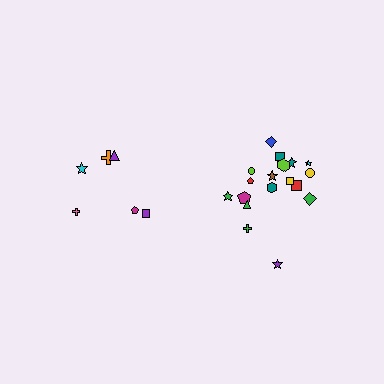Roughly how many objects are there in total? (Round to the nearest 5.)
Roughly 25 objects in total.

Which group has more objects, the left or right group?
The right group.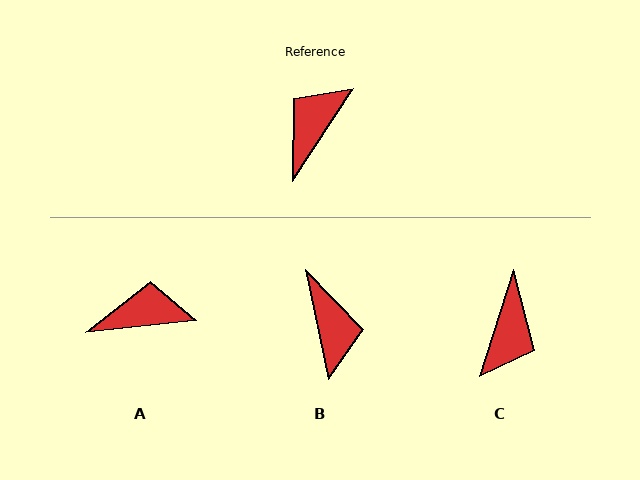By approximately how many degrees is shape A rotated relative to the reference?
Approximately 50 degrees clockwise.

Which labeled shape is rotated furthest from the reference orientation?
C, about 164 degrees away.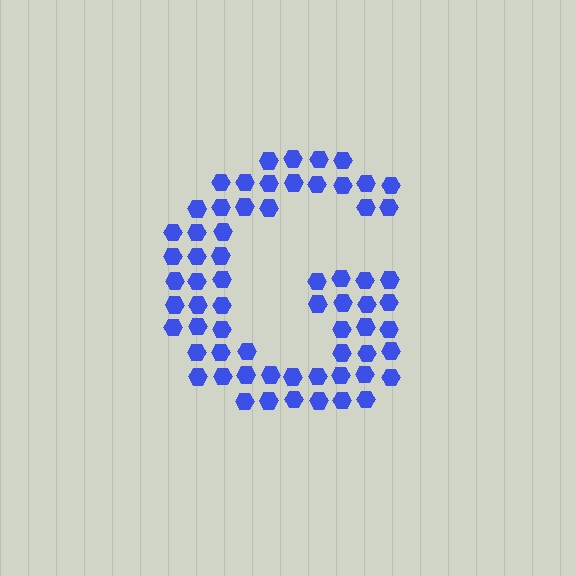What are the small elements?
The small elements are hexagons.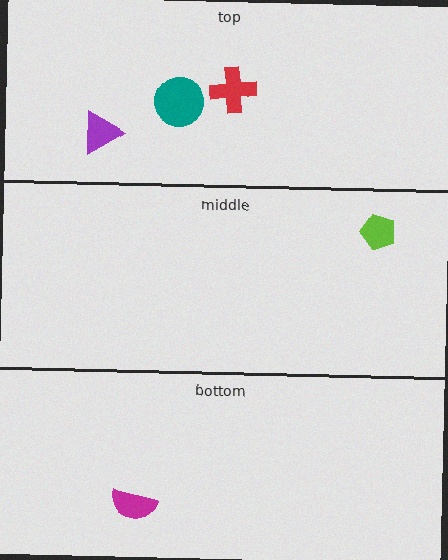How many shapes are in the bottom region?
1.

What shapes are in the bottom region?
The magenta semicircle.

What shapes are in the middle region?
The lime pentagon.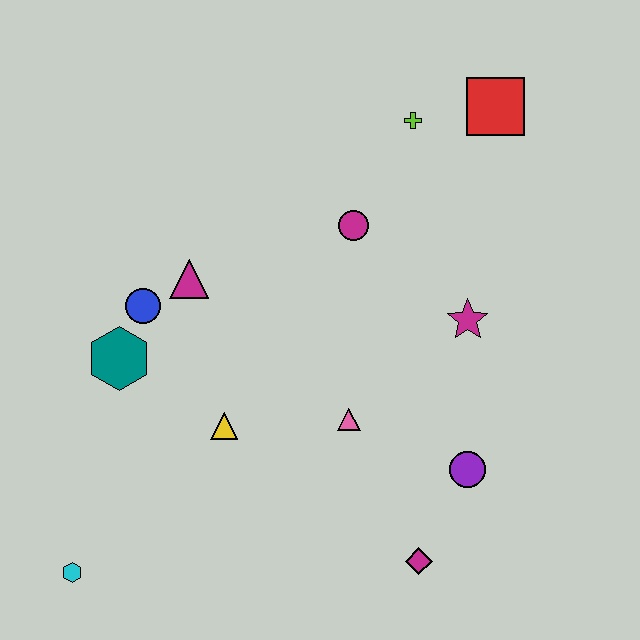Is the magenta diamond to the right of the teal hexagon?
Yes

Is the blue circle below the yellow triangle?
No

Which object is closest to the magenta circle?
The lime cross is closest to the magenta circle.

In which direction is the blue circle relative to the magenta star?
The blue circle is to the left of the magenta star.